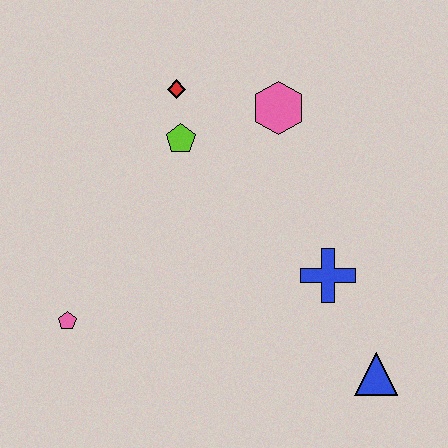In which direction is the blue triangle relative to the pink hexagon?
The blue triangle is below the pink hexagon.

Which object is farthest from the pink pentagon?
The blue triangle is farthest from the pink pentagon.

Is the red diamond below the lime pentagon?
No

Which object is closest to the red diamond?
The lime pentagon is closest to the red diamond.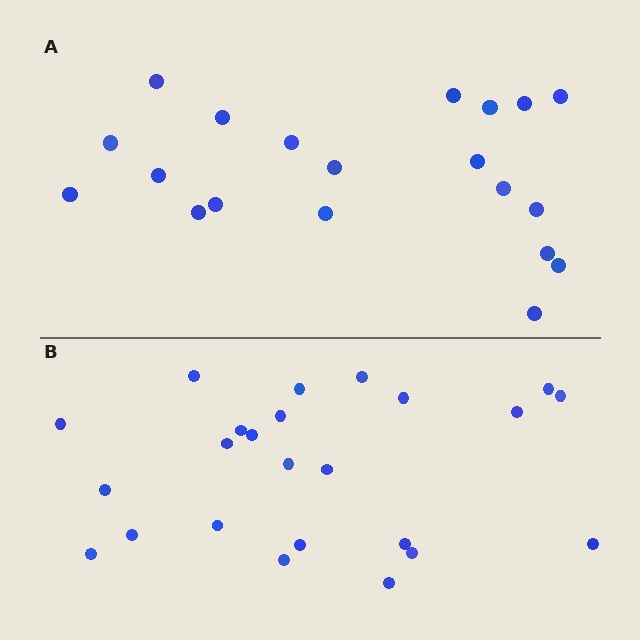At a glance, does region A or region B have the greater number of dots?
Region B (the bottom region) has more dots.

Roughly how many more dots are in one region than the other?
Region B has about 4 more dots than region A.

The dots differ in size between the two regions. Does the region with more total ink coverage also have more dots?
No. Region A has more total ink coverage because its dots are larger, but region B actually contains more individual dots. Total area can be misleading — the number of items is what matters here.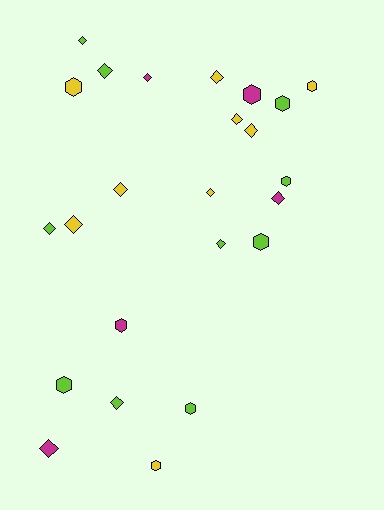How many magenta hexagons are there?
There are 2 magenta hexagons.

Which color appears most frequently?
Lime, with 10 objects.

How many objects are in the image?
There are 24 objects.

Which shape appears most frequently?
Diamond, with 14 objects.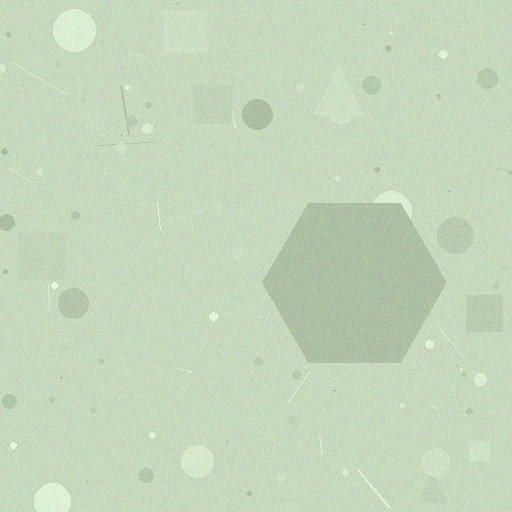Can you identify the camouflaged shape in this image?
The camouflaged shape is a hexagon.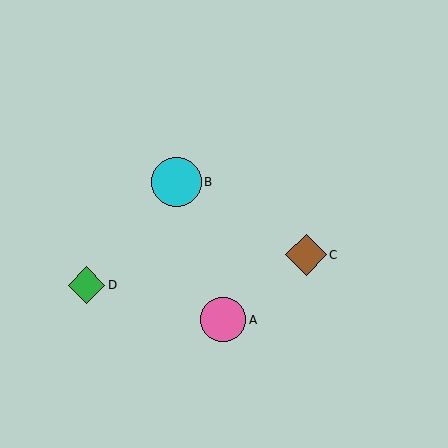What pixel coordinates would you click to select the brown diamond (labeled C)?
Click at (306, 255) to select the brown diamond C.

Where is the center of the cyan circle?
The center of the cyan circle is at (176, 182).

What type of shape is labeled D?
Shape D is a green diamond.